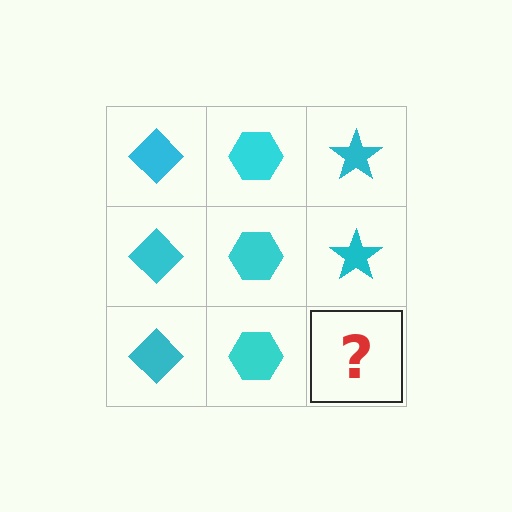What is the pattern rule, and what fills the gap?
The rule is that each column has a consistent shape. The gap should be filled with a cyan star.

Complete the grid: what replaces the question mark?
The question mark should be replaced with a cyan star.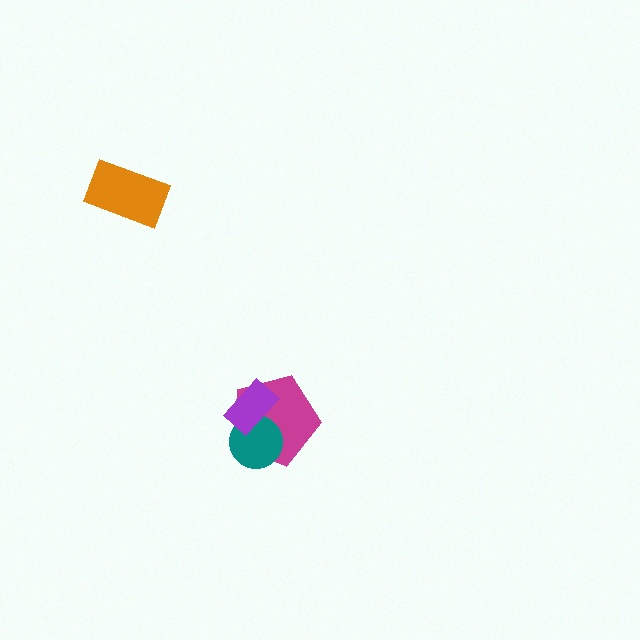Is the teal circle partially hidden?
Yes, it is partially covered by another shape.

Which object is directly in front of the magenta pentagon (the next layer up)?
The teal circle is directly in front of the magenta pentagon.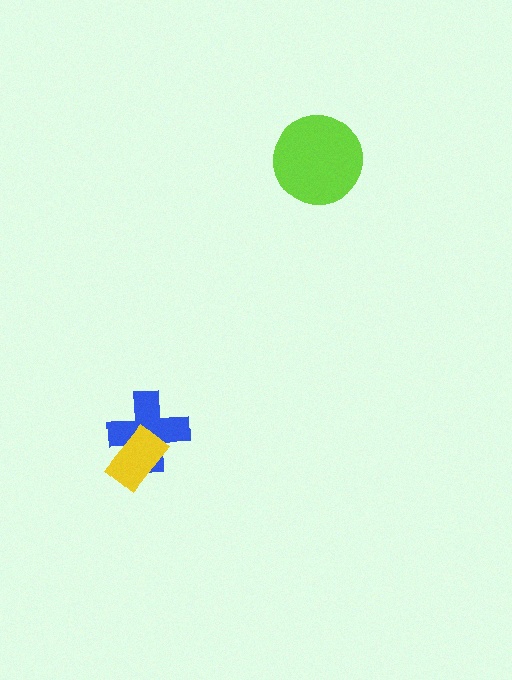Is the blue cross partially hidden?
Yes, it is partially covered by another shape.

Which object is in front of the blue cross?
The yellow rectangle is in front of the blue cross.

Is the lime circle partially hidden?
No, no other shape covers it.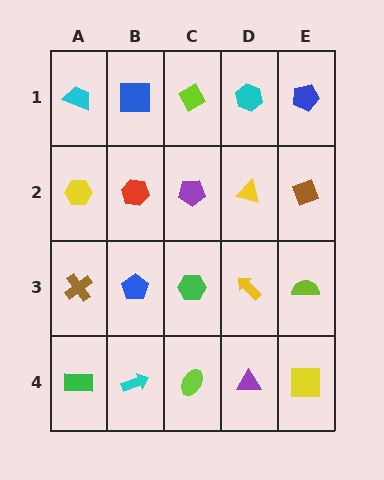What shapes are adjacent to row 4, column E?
A lime semicircle (row 3, column E), a purple triangle (row 4, column D).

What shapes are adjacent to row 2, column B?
A blue square (row 1, column B), a blue pentagon (row 3, column B), a yellow hexagon (row 2, column A), a purple pentagon (row 2, column C).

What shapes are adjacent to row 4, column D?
A yellow arrow (row 3, column D), a lime ellipse (row 4, column C), a yellow square (row 4, column E).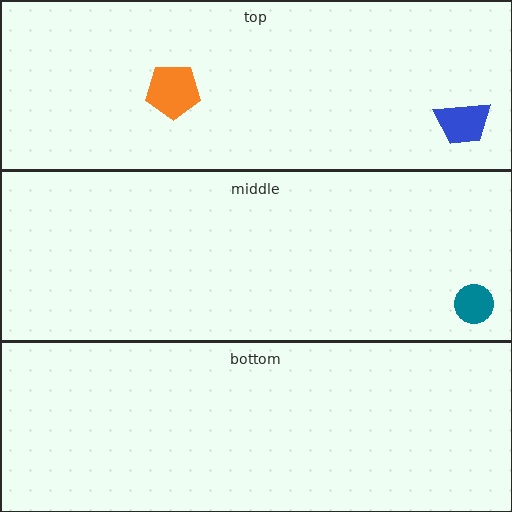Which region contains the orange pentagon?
The top region.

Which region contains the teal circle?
The middle region.